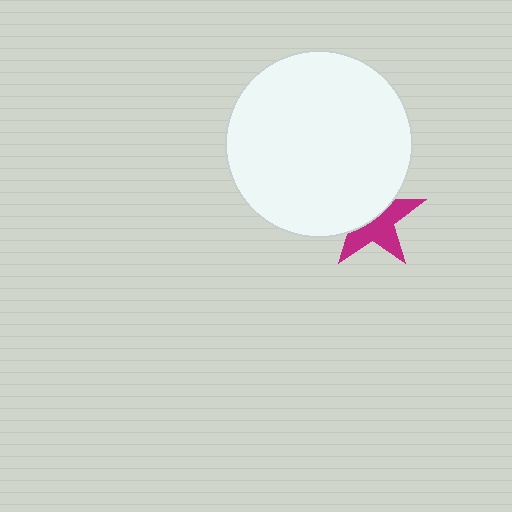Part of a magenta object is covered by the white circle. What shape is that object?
It is a star.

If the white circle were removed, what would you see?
You would see the complete magenta star.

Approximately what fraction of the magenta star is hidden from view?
Roughly 49% of the magenta star is hidden behind the white circle.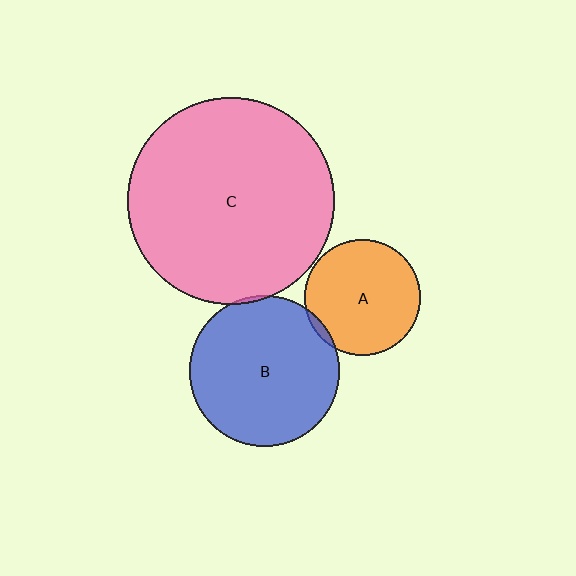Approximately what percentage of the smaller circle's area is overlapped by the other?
Approximately 5%.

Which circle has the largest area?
Circle C (pink).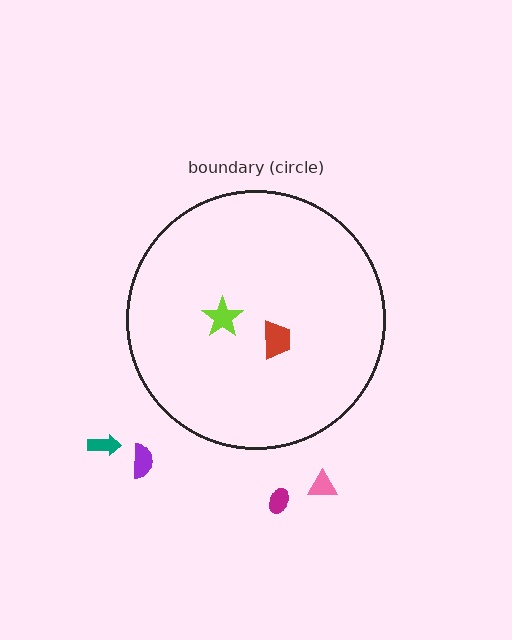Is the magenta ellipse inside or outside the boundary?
Outside.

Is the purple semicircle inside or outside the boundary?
Outside.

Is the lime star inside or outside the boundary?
Inside.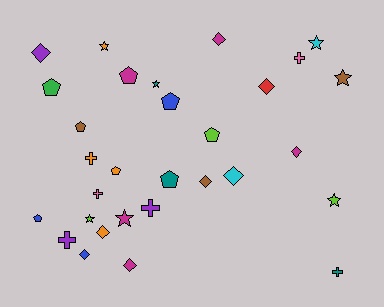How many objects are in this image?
There are 30 objects.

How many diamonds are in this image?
There are 9 diamonds.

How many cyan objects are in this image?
There are 2 cyan objects.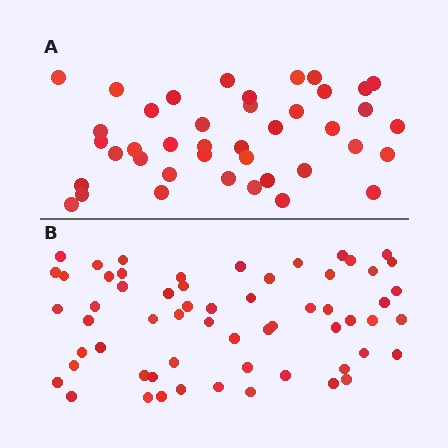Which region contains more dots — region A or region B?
Region B (the bottom region) has more dots.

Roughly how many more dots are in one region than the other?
Region B has approximately 20 more dots than region A.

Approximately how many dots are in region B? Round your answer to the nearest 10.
About 60 dots.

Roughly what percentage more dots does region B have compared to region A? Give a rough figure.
About 45% more.